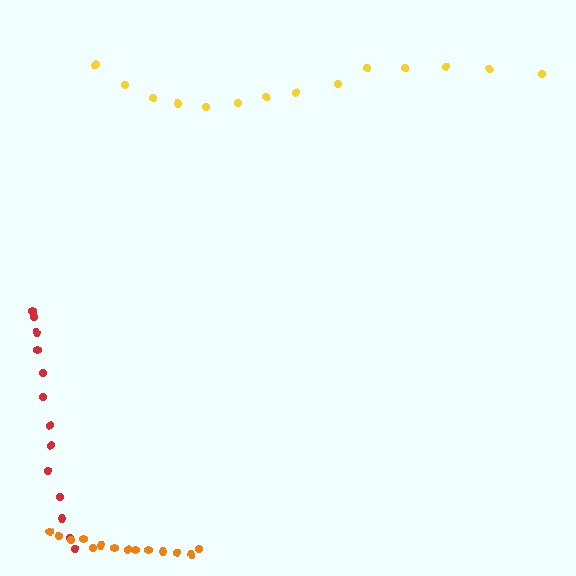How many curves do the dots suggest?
There are 3 distinct paths.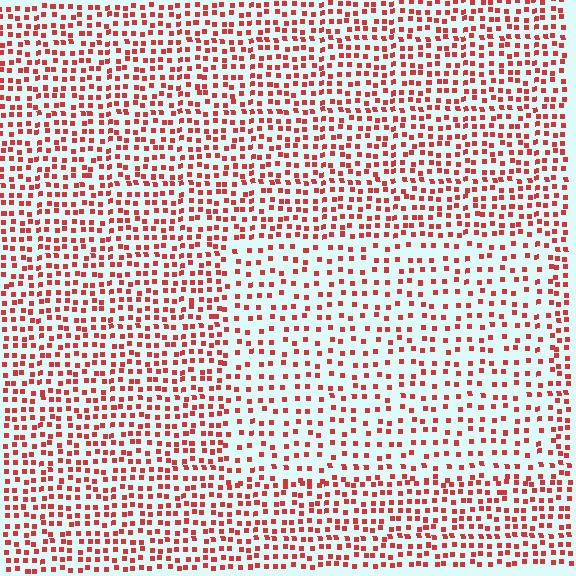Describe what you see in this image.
The image contains small red elements arranged at two different densities. A rectangle-shaped region is visible where the elements are less densely packed than the surrounding area.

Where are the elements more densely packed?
The elements are more densely packed outside the rectangle boundary.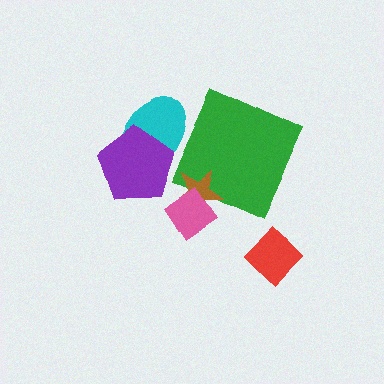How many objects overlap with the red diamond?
0 objects overlap with the red diamond.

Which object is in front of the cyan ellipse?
The purple pentagon is in front of the cyan ellipse.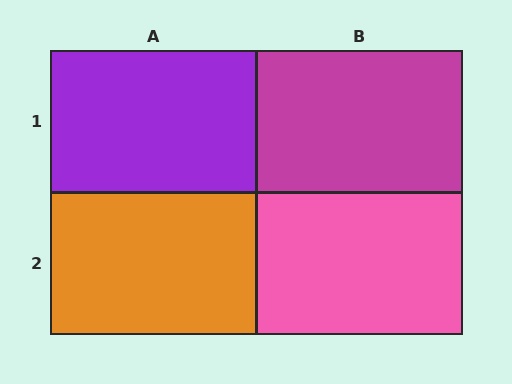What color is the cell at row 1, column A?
Purple.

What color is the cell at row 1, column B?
Magenta.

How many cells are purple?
1 cell is purple.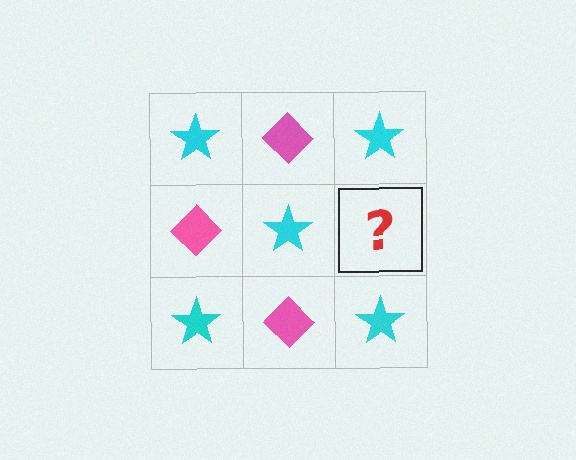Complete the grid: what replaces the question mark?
The question mark should be replaced with a pink diamond.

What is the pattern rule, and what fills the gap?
The rule is that it alternates cyan star and pink diamond in a checkerboard pattern. The gap should be filled with a pink diamond.